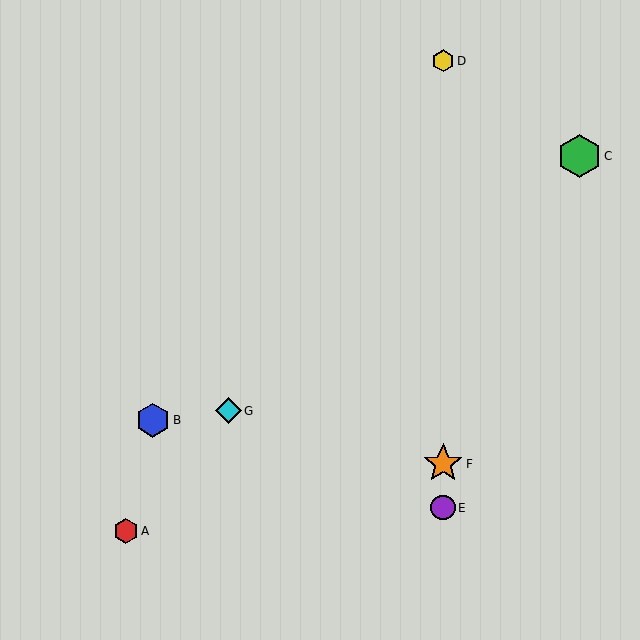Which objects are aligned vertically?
Objects D, E, F are aligned vertically.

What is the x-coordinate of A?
Object A is at x≈126.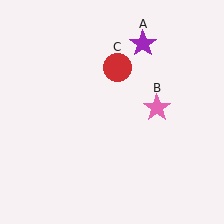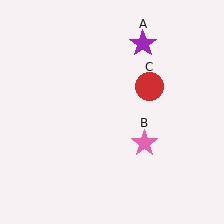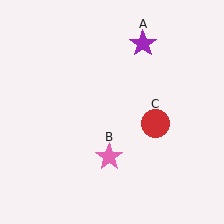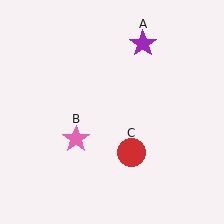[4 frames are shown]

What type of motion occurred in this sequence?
The pink star (object B), red circle (object C) rotated clockwise around the center of the scene.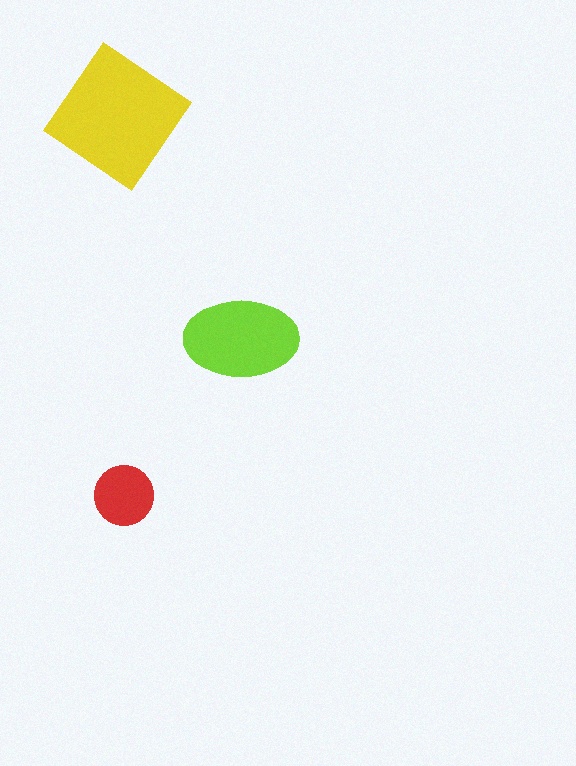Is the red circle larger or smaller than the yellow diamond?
Smaller.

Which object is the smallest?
The red circle.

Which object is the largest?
The yellow diamond.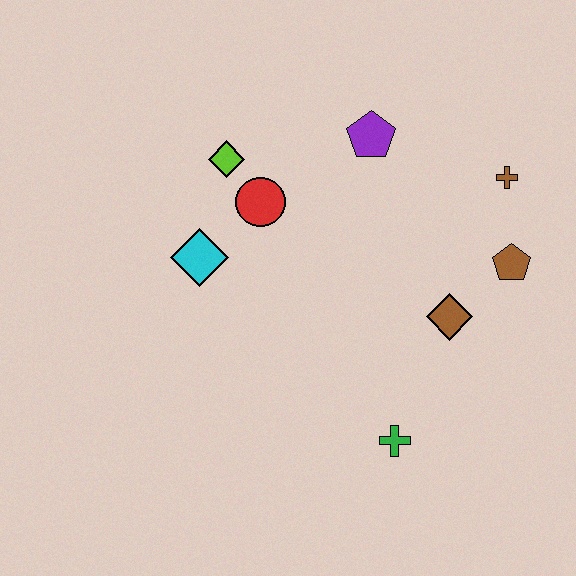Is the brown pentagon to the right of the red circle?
Yes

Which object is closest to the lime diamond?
The red circle is closest to the lime diamond.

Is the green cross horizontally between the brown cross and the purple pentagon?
Yes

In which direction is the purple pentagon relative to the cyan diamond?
The purple pentagon is to the right of the cyan diamond.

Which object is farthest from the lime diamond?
The green cross is farthest from the lime diamond.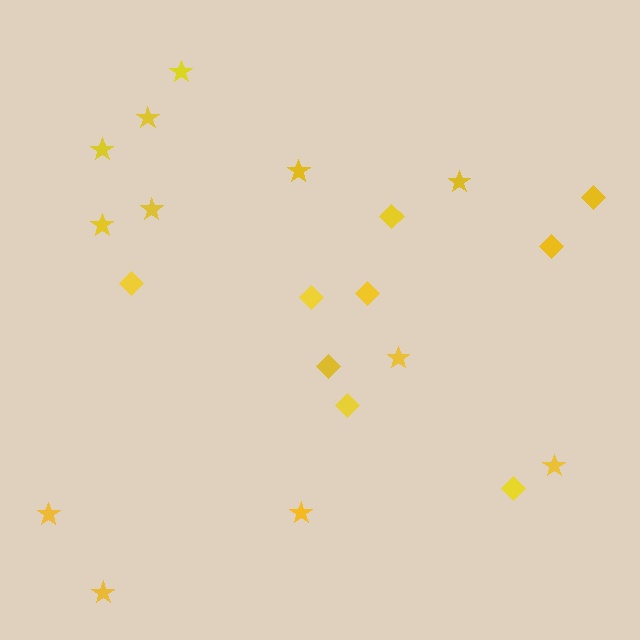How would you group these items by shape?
There are 2 groups: one group of stars (12) and one group of diamonds (9).